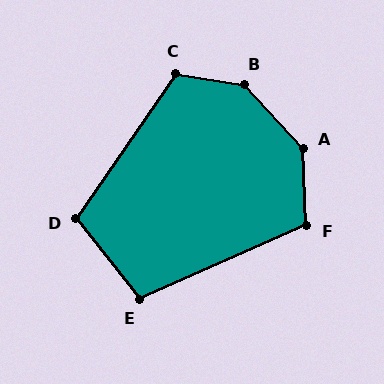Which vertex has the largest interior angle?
B, at approximately 142 degrees.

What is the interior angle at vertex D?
Approximately 107 degrees (obtuse).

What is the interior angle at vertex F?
Approximately 111 degrees (obtuse).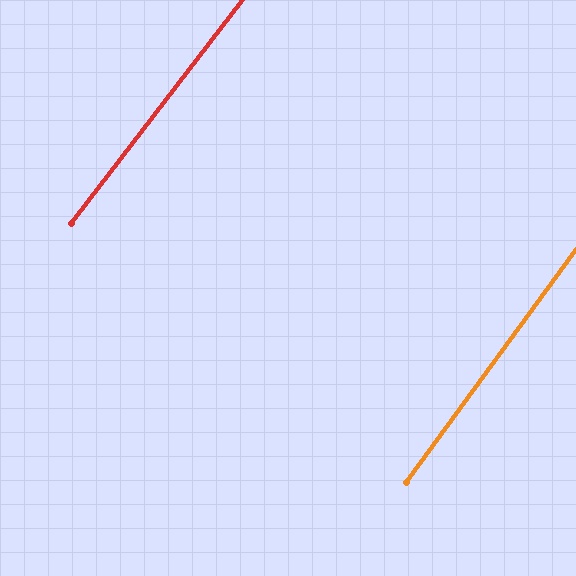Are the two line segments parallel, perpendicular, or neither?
Parallel — their directions differ by only 1.2°.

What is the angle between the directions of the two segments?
Approximately 1 degree.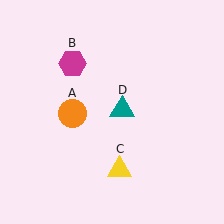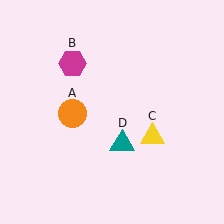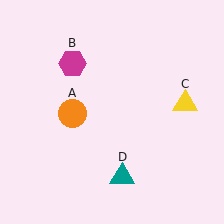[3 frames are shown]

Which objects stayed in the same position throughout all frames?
Orange circle (object A) and magenta hexagon (object B) remained stationary.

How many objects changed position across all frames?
2 objects changed position: yellow triangle (object C), teal triangle (object D).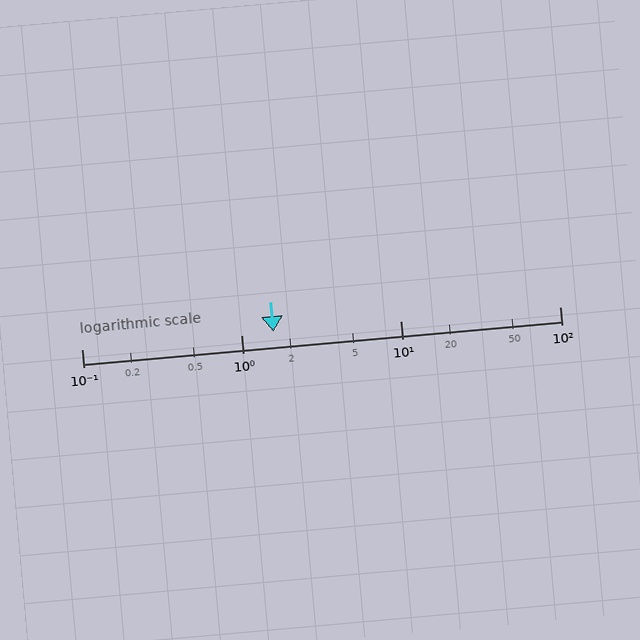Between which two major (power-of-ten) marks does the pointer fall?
The pointer is between 1 and 10.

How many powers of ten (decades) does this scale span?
The scale spans 3 decades, from 0.1 to 100.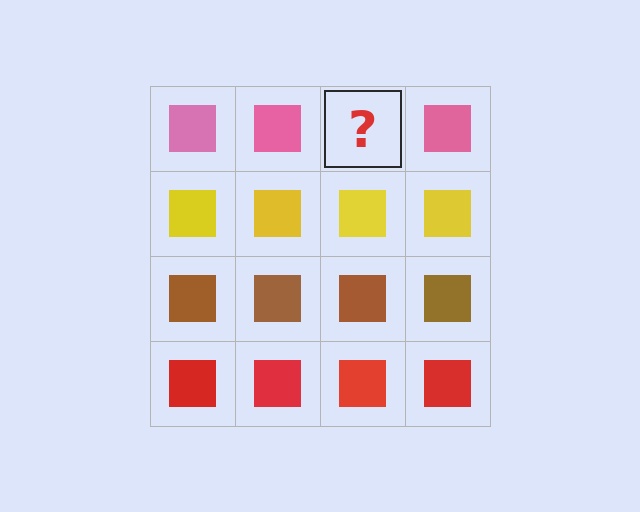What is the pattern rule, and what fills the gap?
The rule is that each row has a consistent color. The gap should be filled with a pink square.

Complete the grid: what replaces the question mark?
The question mark should be replaced with a pink square.